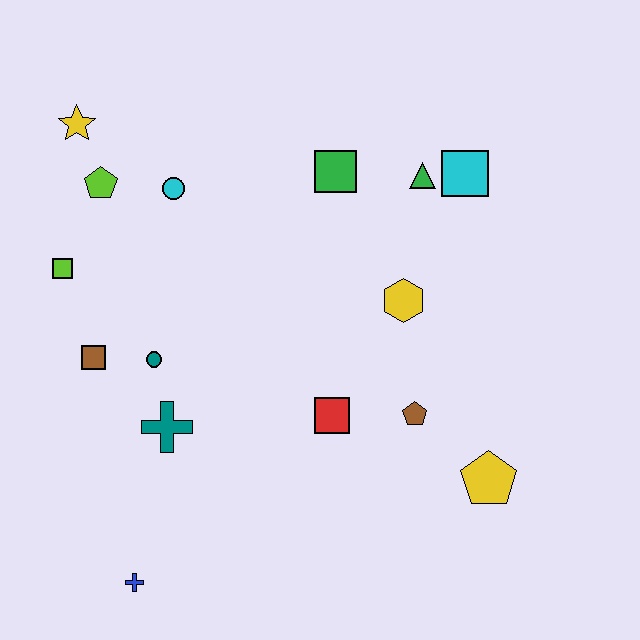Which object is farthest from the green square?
The blue cross is farthest from the green square.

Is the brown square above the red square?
Yes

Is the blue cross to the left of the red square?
Yes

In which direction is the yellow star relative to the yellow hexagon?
The yellow star is to the left of the yellow hexagon.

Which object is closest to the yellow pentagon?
The brown pentagon is closest to the yellow pentagon.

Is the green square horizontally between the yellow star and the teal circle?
No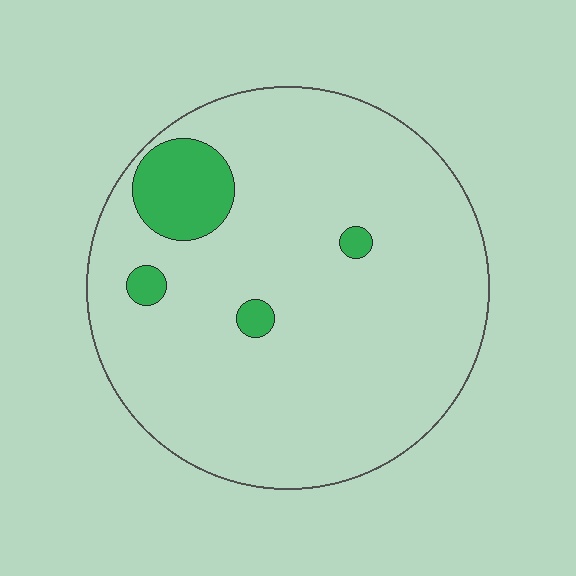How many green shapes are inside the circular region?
4.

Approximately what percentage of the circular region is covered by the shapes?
Approximately 10%.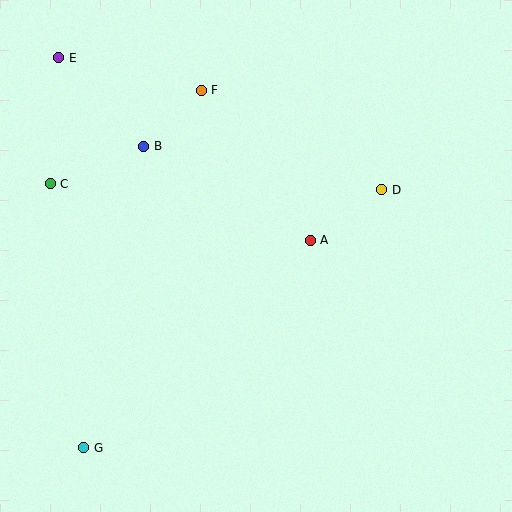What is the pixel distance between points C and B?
The distance between C and B is 101 pixels.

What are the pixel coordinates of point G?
Point G is at (84, 448).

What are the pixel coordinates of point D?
Point D is at (382, 190).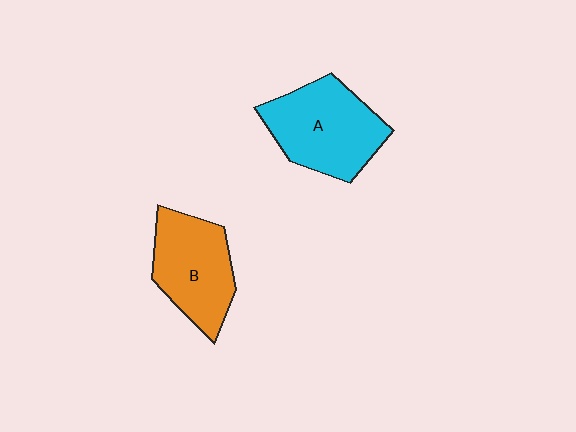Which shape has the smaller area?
Shape B (orange).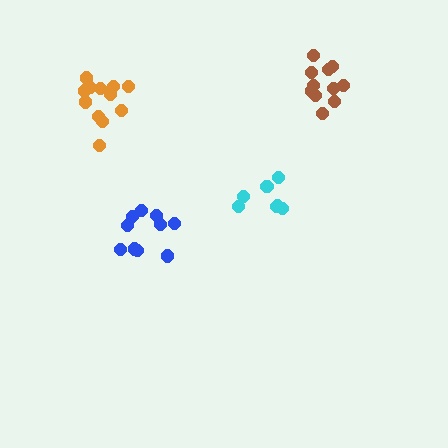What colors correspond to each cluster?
The clusters are colored: brown, blue, cyan, orange.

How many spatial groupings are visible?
There are 4 spatial groupings.